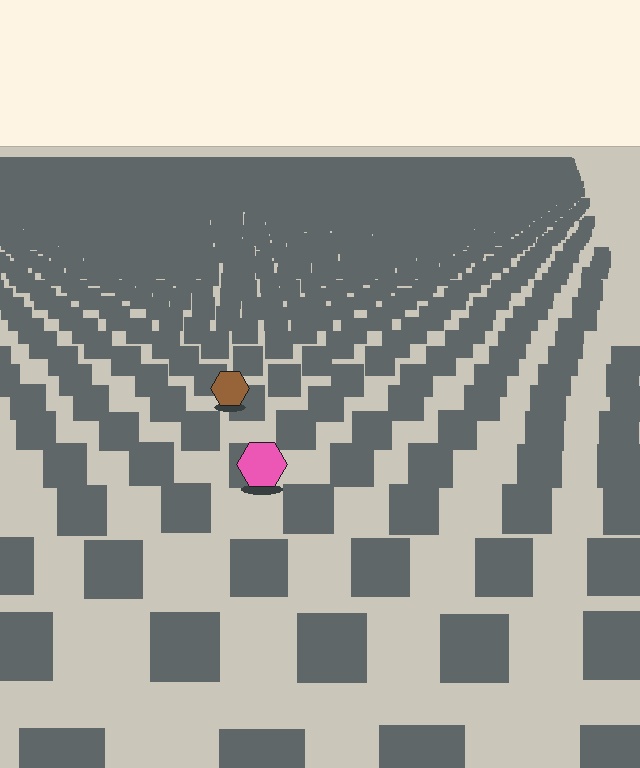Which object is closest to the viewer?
The pink hexagon is closest. The texture marks near it are larger and more spread out.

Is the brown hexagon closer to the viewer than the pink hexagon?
No. The pink hexagon is closer — you can tell from the texture gradient: the ground texture is coarser near it.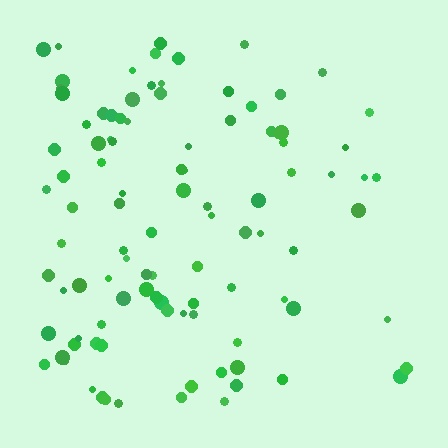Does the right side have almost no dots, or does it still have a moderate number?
Still a moderate number, just noticeably fewer than the left.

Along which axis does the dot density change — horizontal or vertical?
Horizontal.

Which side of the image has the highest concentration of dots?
The left.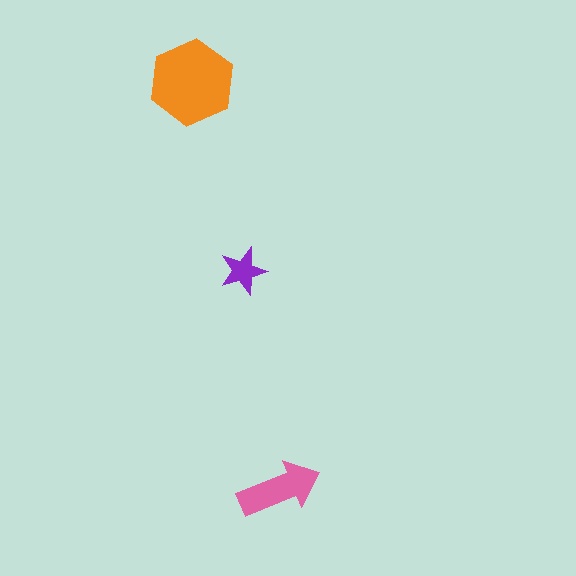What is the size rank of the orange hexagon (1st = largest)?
1st.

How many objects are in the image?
There are 3 objects in the image.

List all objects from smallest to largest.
The purple star, the pink arrow, the orange hexagon.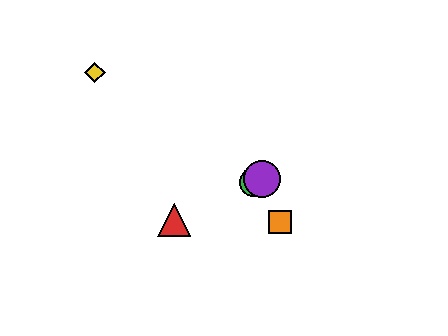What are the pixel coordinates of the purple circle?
The purple circle is at (262, 179).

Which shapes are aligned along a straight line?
The red triangle, the blue square, the green circle, the purple circle are aligned along a straight line.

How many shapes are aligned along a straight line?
4 shapes (the red triangle, the blue square, the green circle, the purple circle) are aligned along a straight line.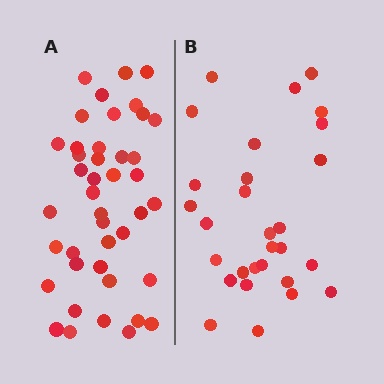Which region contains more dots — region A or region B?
Region A (the left region) has more dots.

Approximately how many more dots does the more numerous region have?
Region A has approximately 15 more dots than region B.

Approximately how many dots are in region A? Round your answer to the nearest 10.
About 40 dots. (The exact count is 42, which rounds to 40.)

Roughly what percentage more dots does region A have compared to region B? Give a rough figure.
About 45% more.